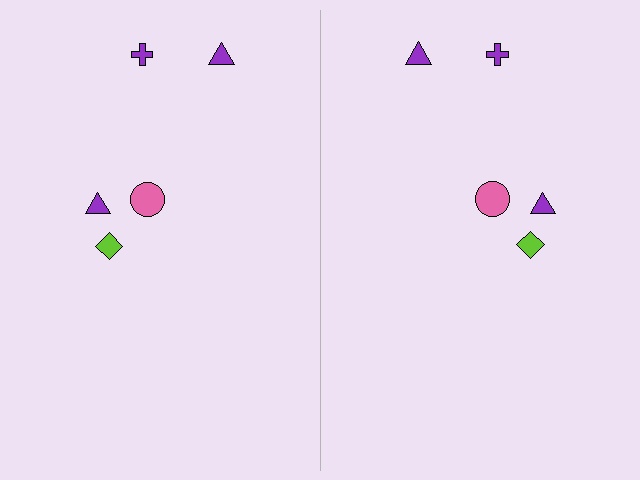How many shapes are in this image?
There are 10 shapes in this image.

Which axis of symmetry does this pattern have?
The pattern has a vertical axis of symmetry running through the center of the image.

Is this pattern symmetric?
Yes, this pattern has bilateral (reflection) symmetry.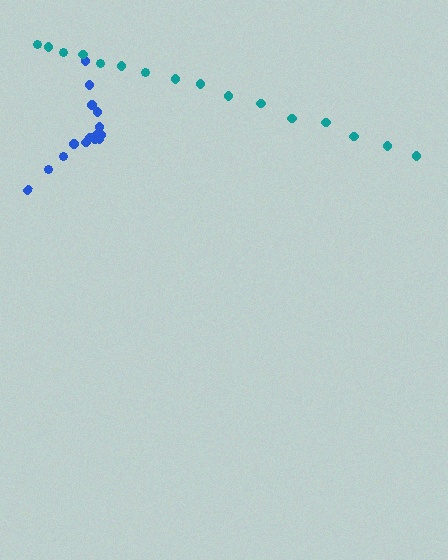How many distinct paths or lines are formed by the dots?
There are 2 distinct paths.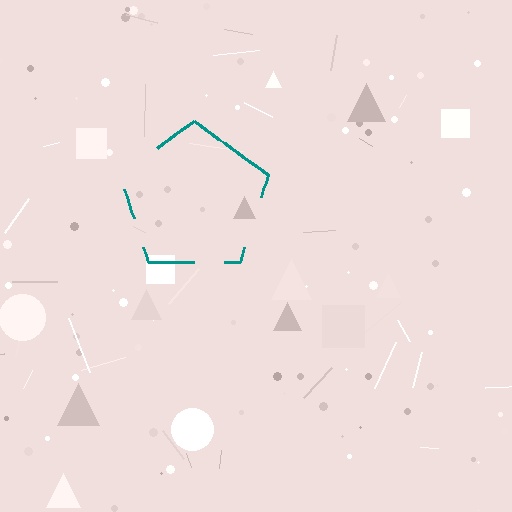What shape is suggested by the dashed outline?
The dashed outline suggests a pentagon.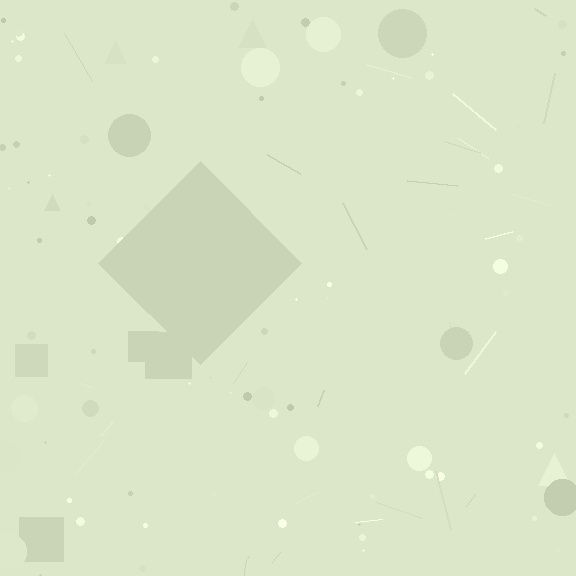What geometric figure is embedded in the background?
A diamond is embedded in the background.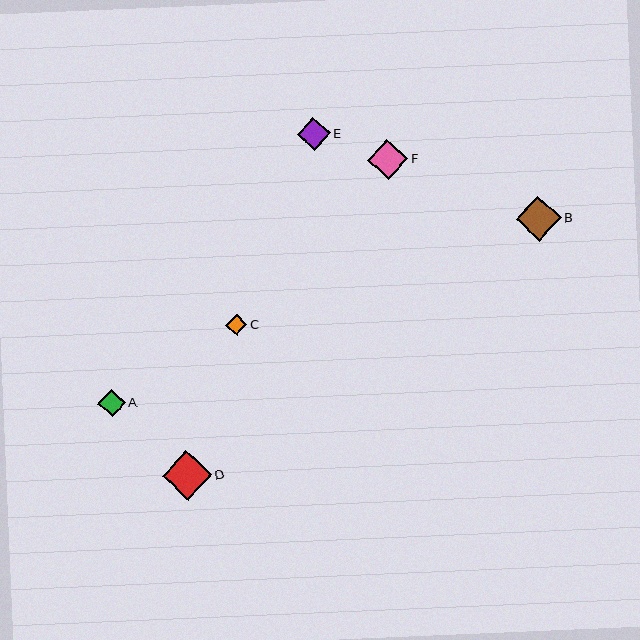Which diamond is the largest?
Diamond D is the largest with a size of approximately 49 pixels.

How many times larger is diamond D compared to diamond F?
Diamond D is approximately 1.2 times the size of diamond F.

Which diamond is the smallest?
Diamond C is the smallest with a size of approximately 21 pixels.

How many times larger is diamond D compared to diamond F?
Diamond D is approximately 1.2 times the size of diamond F.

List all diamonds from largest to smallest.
From largest to smallest: D, B, F, E, A, C.